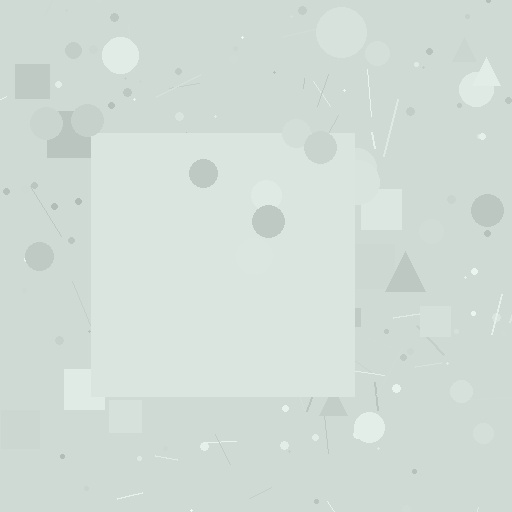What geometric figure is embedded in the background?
A square is embedded in the background.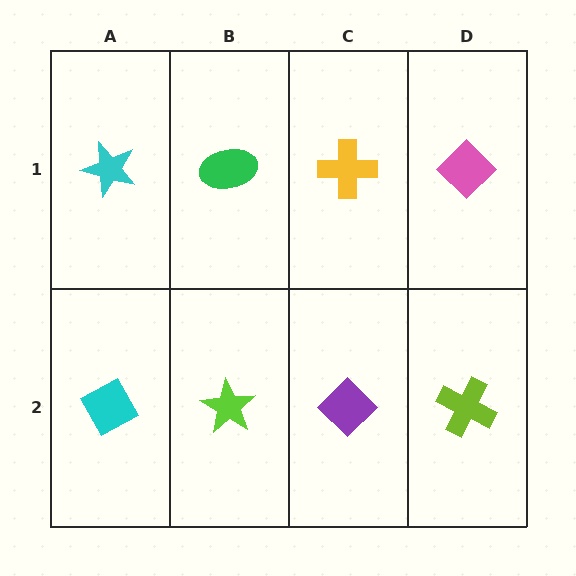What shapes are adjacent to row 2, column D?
A pink diamond (row 1, column D), a purple diamond (row 2, column C).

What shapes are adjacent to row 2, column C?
A yellow cross (row 1, column C), a lime star (row 2, column B), a lime cross (row 2, column D).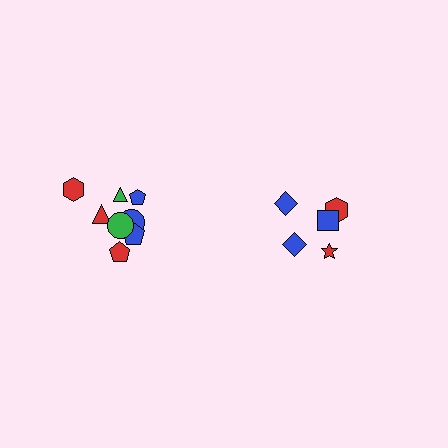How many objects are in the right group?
There are 5 objects.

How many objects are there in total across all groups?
There are 13 objects.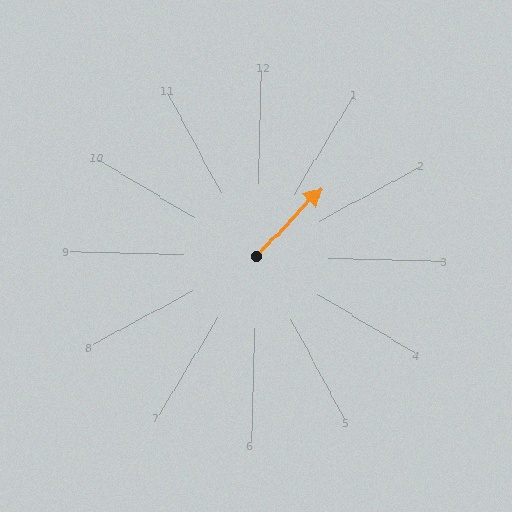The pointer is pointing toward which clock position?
Roughly 1 o'clock.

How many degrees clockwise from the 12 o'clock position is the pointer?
Approximately 42 degrees.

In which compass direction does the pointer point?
Northeast.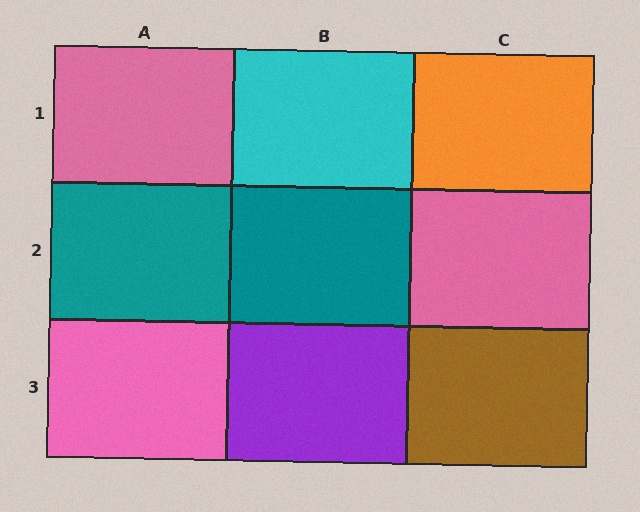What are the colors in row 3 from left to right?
Pink, purple, brown.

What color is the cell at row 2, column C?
Pink.